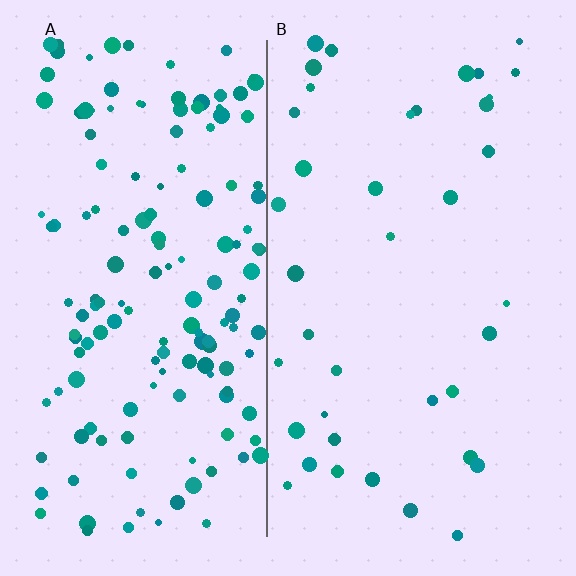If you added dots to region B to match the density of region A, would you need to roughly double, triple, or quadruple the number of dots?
Approximately quadruple.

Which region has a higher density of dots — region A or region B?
A (the left).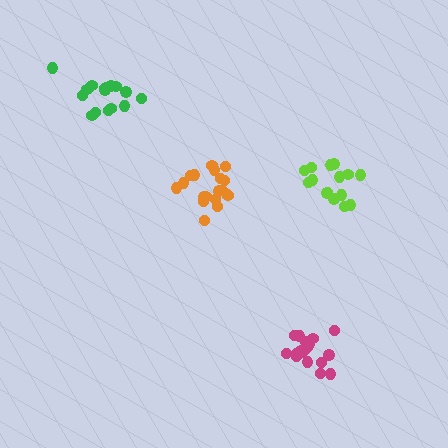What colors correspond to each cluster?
The clusters are colored: green, orange, lime, magenta.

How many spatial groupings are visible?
There are 4 spatial groupings.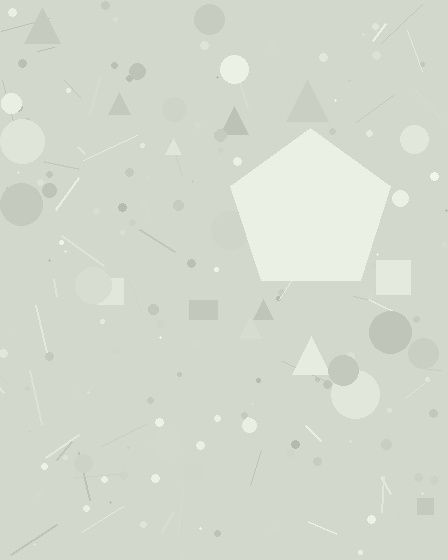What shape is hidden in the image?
A pentagon is hidden in the image.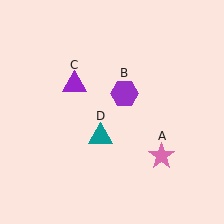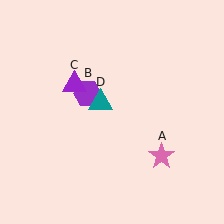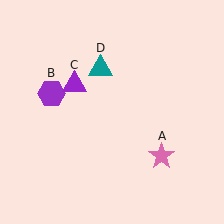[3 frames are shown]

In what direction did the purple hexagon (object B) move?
The purple hexagon (object B) moved left.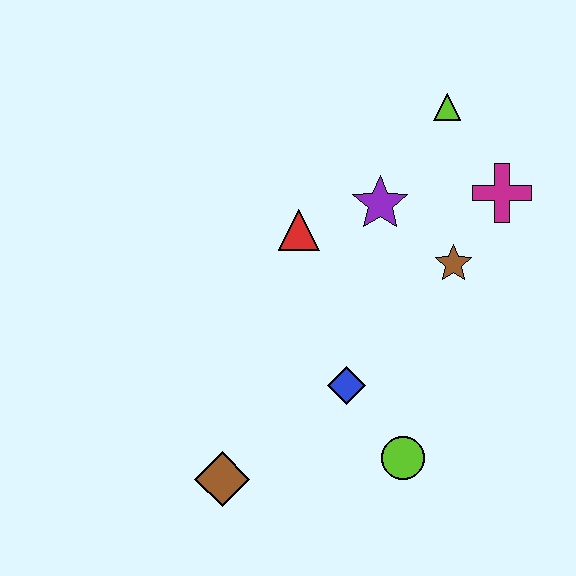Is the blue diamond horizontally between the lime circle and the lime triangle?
No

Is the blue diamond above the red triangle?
No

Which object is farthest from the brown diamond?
The lime triangle is farthest from the brown diamond.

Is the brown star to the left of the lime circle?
No